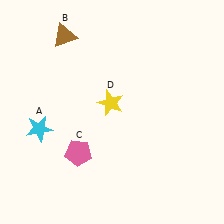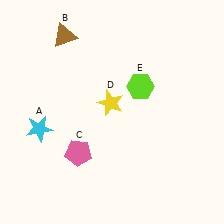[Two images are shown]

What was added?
A lime hexagon (E) was added in Image 2.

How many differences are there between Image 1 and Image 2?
There is 1 difference between the two images.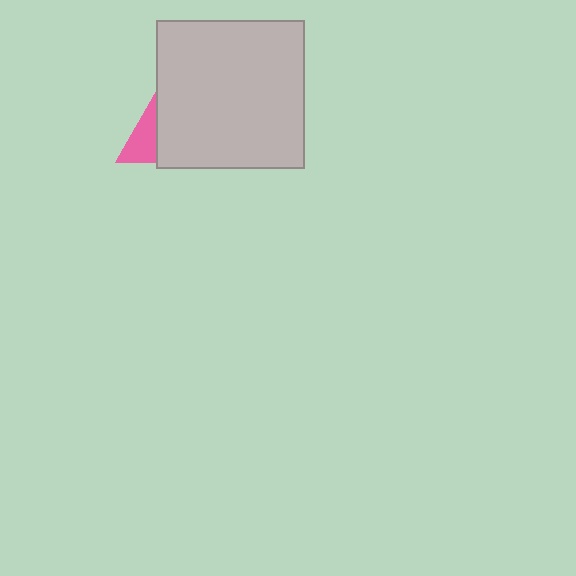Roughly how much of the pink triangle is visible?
A small part of it is visible (roughly 36%).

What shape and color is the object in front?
The object in front is a light gray square.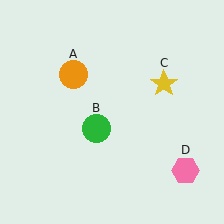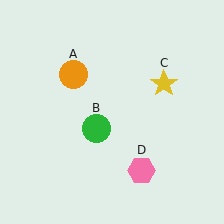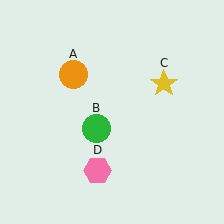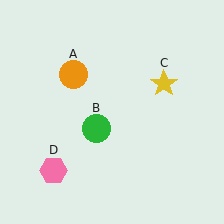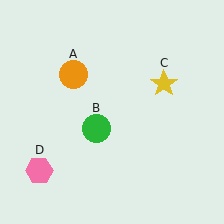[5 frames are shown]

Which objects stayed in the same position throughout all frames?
Orange circle (object A) and green circle (object B) and yellow star (object C) remained stationary.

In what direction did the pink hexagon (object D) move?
The pink hexagon (object D) moved left.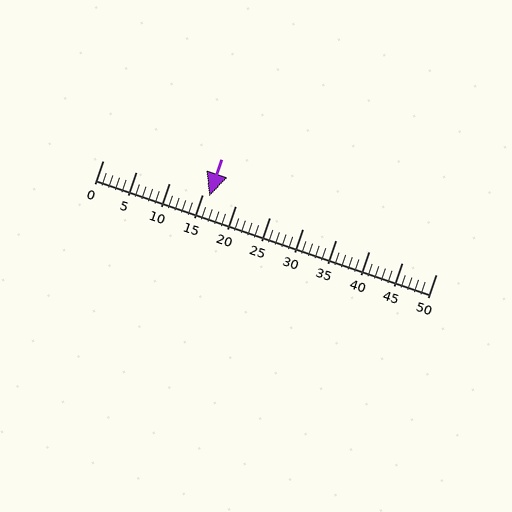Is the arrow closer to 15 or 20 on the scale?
The arrow is closer to 15.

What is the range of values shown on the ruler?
The ruler shows values from 0 to 50.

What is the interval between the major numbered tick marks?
The major tick marks are spaced 5 units apart.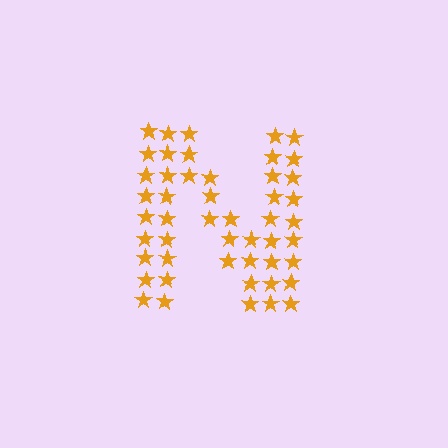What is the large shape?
The large shape is the letter N.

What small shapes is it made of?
It is made of small stars.